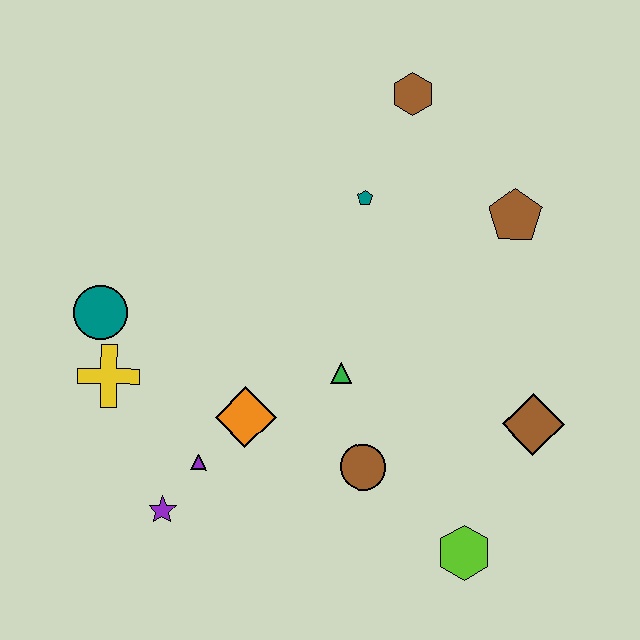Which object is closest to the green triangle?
The brown circle is closest to the green triangle.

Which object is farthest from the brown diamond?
The teal circle is farthest from the brown diamond.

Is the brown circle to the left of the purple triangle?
No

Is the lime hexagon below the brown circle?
Yes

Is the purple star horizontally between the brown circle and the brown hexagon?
No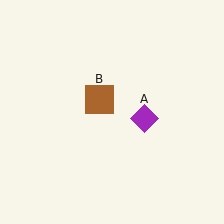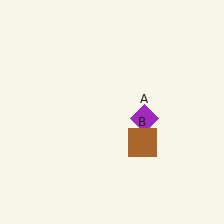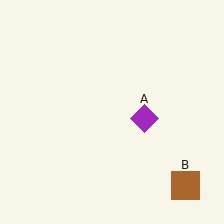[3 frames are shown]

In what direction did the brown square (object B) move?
The brown square (object B) moved down and to the right.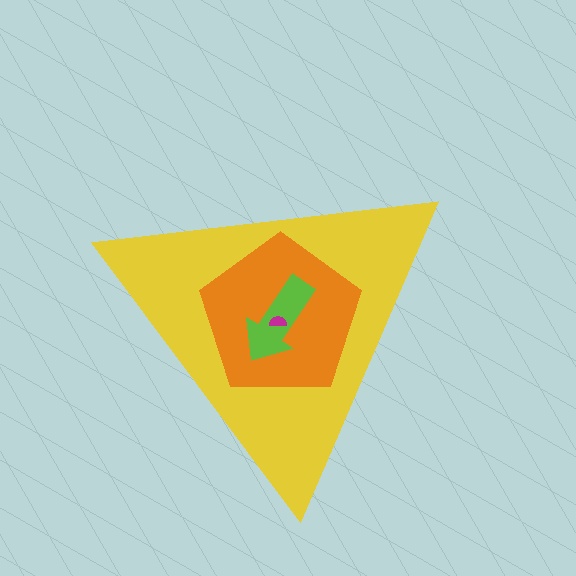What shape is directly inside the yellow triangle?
The orange pentagon.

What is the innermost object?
The magenta semicircle.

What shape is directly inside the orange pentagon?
The lime arrow.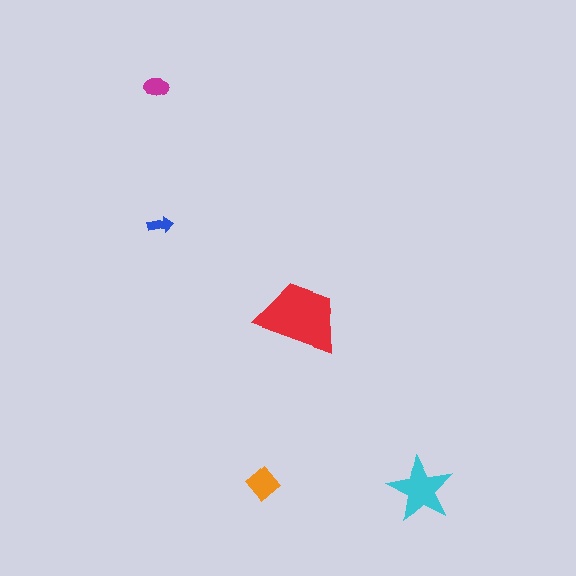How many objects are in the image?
There are 5 objects in the image.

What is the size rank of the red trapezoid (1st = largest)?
1st.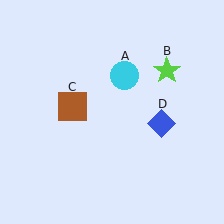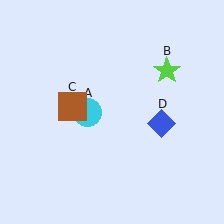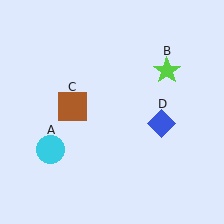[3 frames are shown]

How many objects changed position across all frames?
1 object changed position: cyan circle (object A).